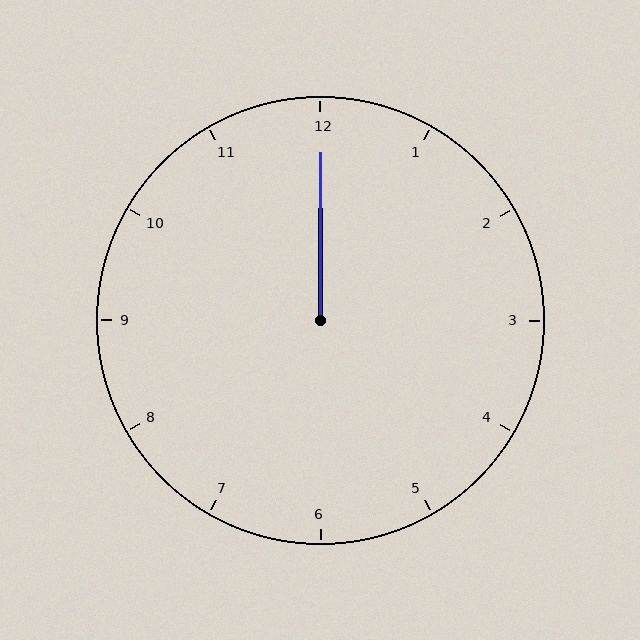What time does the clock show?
12:00.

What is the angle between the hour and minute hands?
Approximately 0 degrees.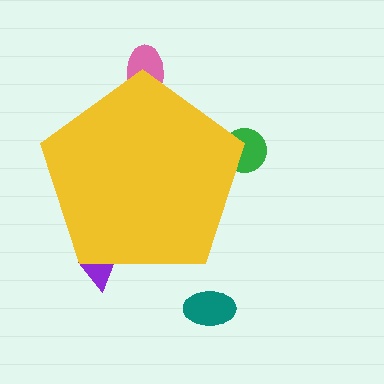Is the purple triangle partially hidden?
Yes, the purple triangle is partially hidden behind the yellow pentagon.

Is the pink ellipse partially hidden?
Yes, the pink ellipse is partially hidden behind the yellow pentagon.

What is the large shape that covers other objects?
A yellow pentagon.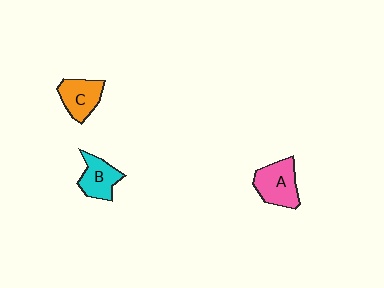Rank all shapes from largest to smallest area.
From largest to smallest: A (pink), C (orange), B (cyan).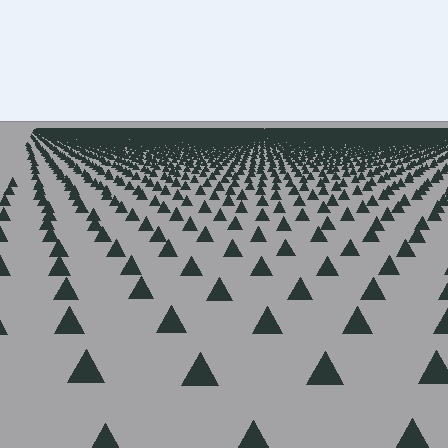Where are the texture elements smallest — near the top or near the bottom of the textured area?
Near the top.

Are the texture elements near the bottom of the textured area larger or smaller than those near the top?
Larger. Near the bottom, elements are closer to the viewer and appear at a bigger on-screen size.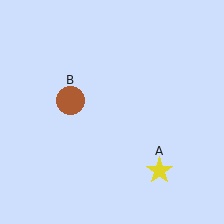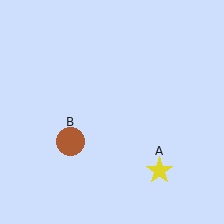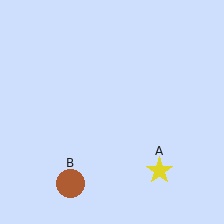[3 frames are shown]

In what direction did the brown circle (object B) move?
The brown circle (object B) moved down.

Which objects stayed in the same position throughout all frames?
Yellow star (object A) remained stationary.